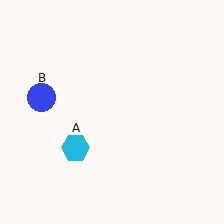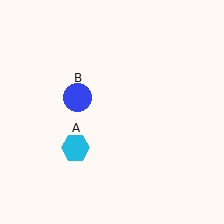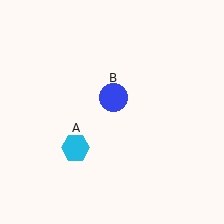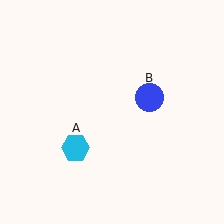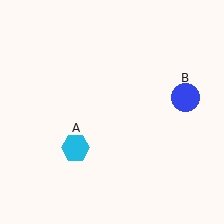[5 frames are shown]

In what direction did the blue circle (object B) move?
The blue circle (object B) moved right.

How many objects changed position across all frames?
1 object changed position: blue circle (object B).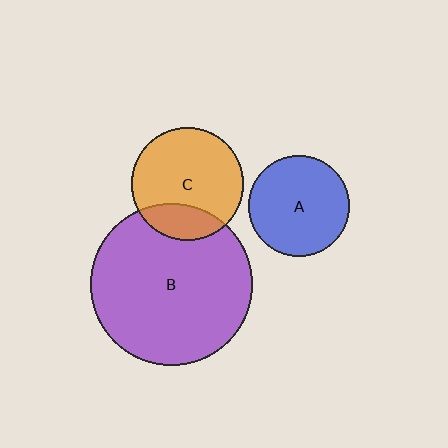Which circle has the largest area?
Circle B (purple).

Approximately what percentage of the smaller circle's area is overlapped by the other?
Approximately 20%.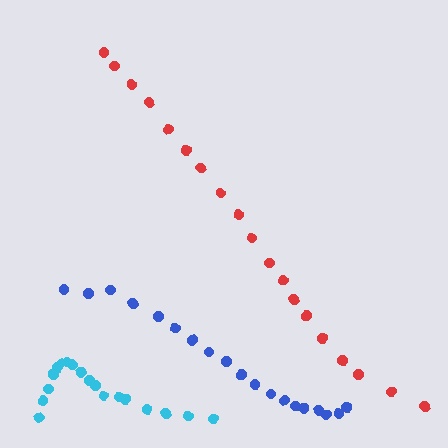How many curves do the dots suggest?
There are 3 distinct paths.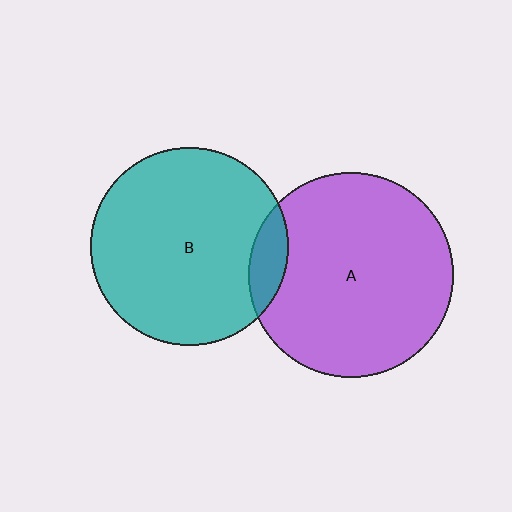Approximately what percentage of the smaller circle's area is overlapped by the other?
Approximately 10%.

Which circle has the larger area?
Circle A (purple).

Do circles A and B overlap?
Yes.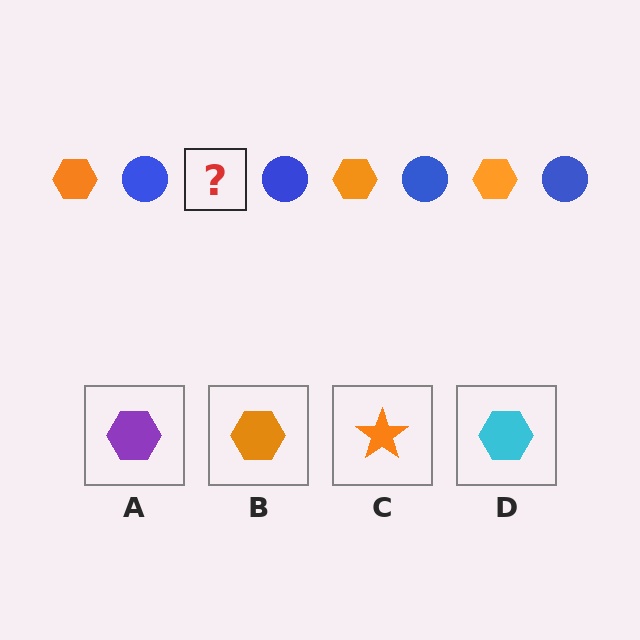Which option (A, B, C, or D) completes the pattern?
B.